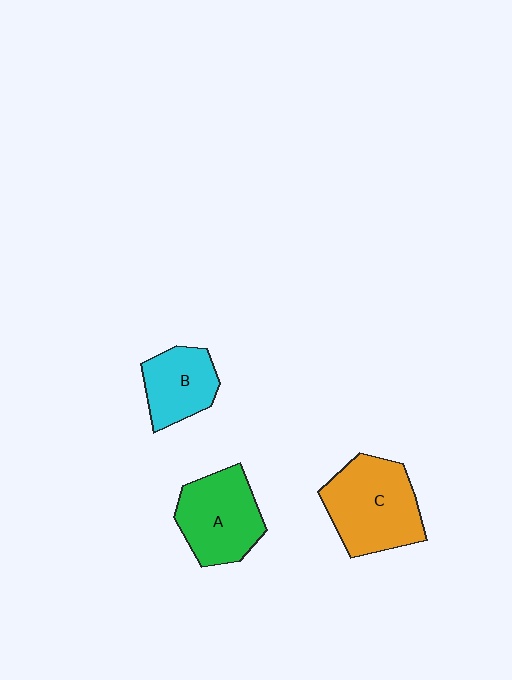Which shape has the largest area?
Shape C (orange).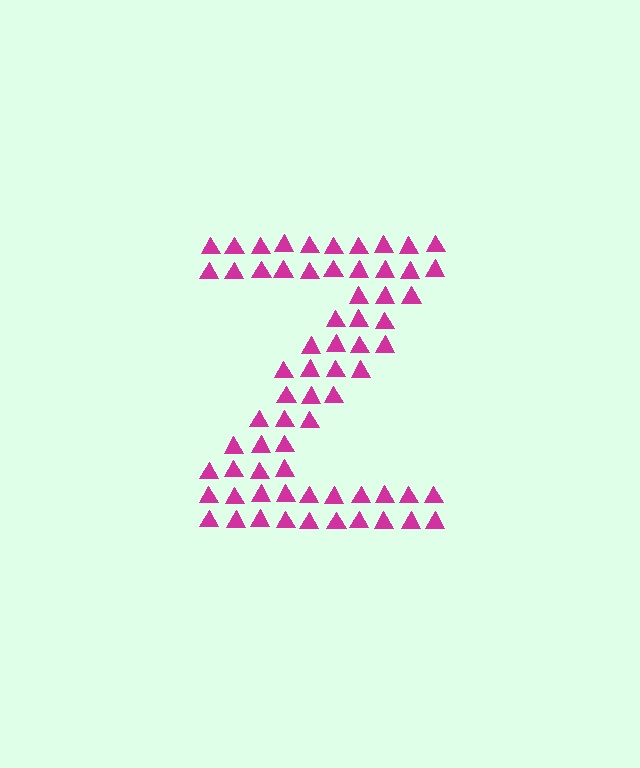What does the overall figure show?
The overall figure shows the letter Z.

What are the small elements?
The small elements are triangles.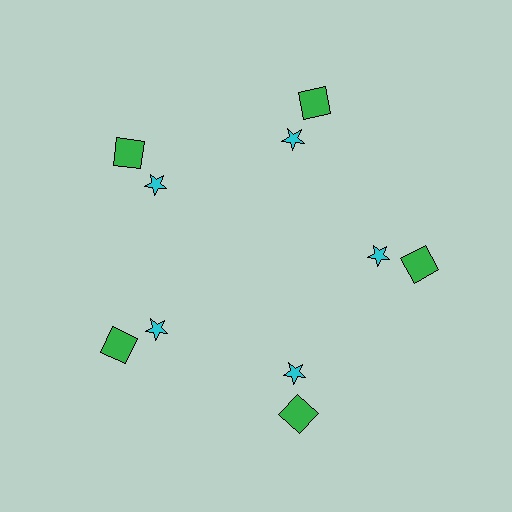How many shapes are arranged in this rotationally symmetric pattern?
There are 10 shapes, arranged in 5 groups of 2.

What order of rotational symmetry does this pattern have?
This pattern has 5-fold rotational symmetry.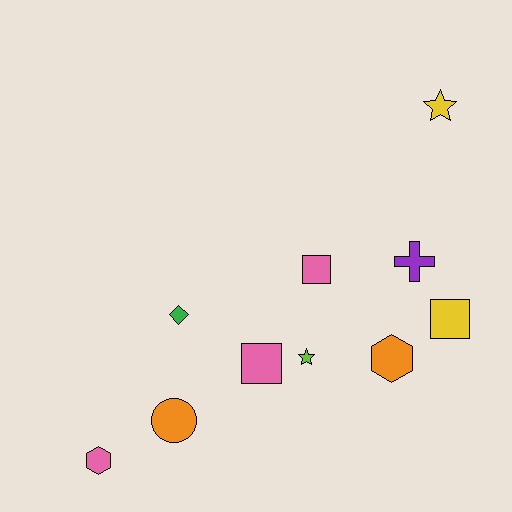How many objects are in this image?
There are 10 objects.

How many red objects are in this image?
There are no red objects.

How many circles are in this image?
There is 1 circle.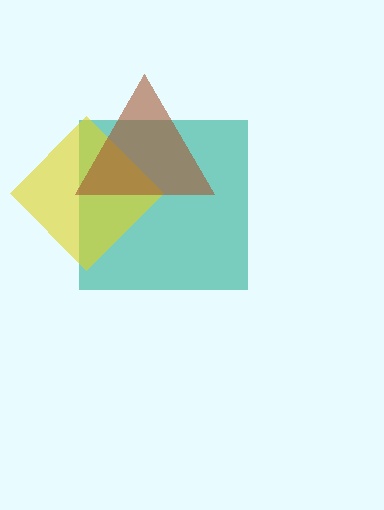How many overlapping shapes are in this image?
There are 3 overlapping shapes in the image.